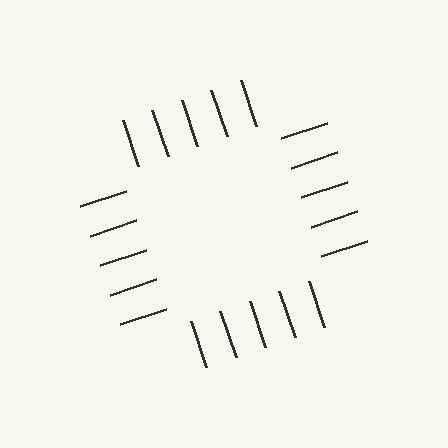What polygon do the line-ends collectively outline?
An illusory square — the line segments terminate on its edges but no continuous stroke is drawn.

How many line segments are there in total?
20 — 5 along each of the 4 edges.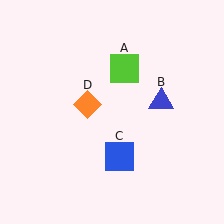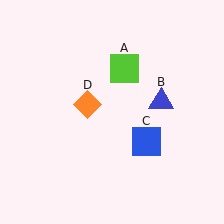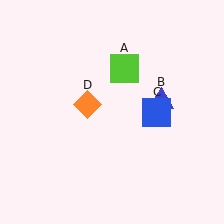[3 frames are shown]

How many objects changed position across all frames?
1 object changed position: blue square (object C).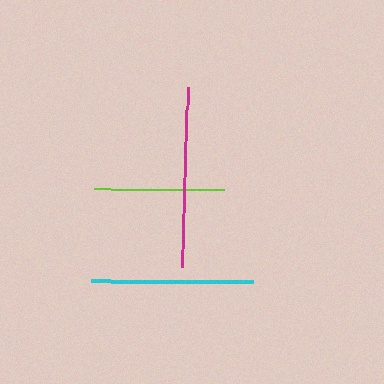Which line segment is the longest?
The magenta line is the longest at approximately 180 pixels.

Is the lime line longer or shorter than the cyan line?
The cyan line is longer than the lime line.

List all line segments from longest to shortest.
From longest to shortest: magenta, cyan, lime.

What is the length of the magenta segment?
The magenta segment is approximately 180 pixels long.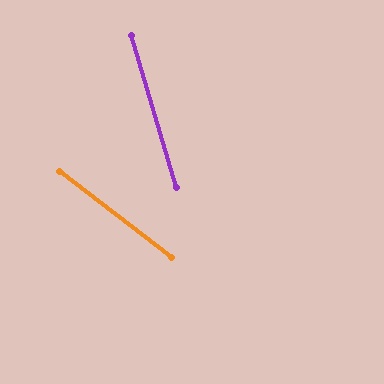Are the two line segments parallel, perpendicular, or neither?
Neither parallel nor perpendicular — they differ by about 36°.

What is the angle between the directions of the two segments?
Approximately 36 degrees.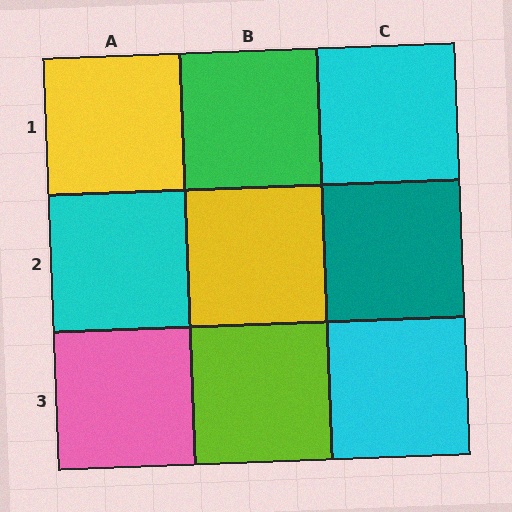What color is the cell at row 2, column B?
Yellow.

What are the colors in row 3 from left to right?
Pink, lime, cyan.